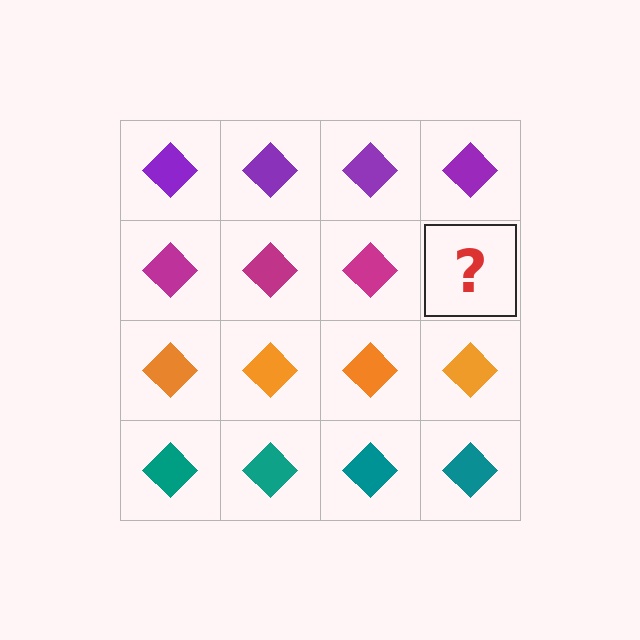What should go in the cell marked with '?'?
The missing cell should contain a magenta diamond.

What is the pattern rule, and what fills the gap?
The rule is that each row has a consistent color. The gap should be filled with a magenta diamond.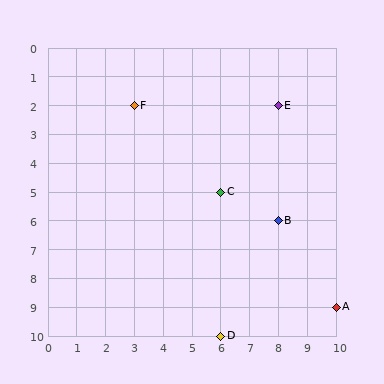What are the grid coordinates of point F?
Point F is at grid coordinates (3, 2).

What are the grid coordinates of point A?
Point A is at grid coordinates (10, 9).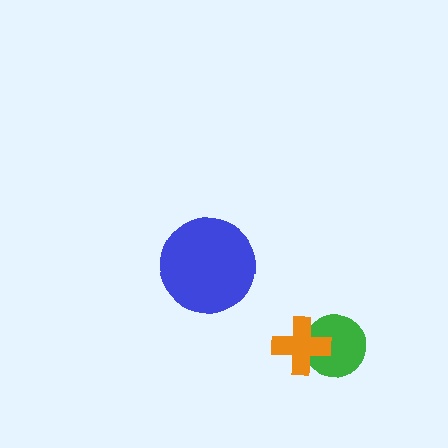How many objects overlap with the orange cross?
1 object overlaps with the orange cross.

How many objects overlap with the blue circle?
0 objects overlap with the blue circle.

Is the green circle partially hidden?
Yes, it is partially covered by another shape.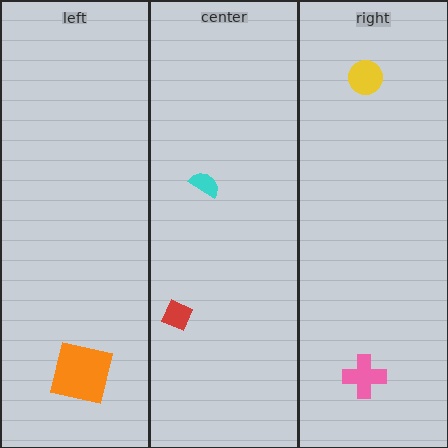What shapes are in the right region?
The pink cross, the yellow circle.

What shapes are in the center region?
The cyan semicircle, the red diamond.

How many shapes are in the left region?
1.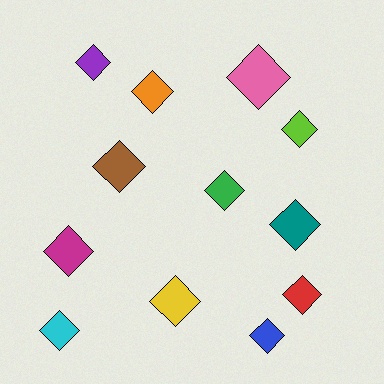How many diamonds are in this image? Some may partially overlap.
There are 12 diamonds.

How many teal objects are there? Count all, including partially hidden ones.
There is 1 teal object.